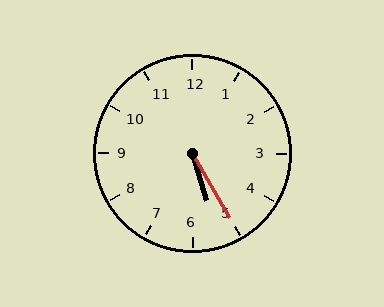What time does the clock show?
5:25.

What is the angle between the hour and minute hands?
Approximately 12 degrees.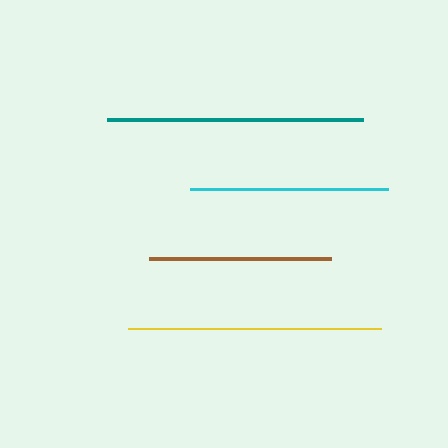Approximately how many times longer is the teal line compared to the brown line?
The teal line is approximately 1.4 times the length of the brown line.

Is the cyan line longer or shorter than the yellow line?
The yellow line is longer than the cyan line.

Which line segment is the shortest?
The brown line is the shortest at approximately 182 pixels.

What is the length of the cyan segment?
The cyan segment is approximately 198 pixels long.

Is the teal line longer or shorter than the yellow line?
The teal line is longer than the yellow line.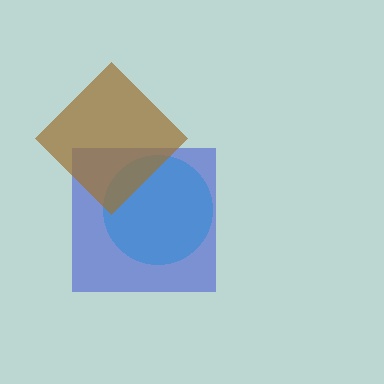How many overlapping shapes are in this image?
There are 3 overlapping shapes in the image.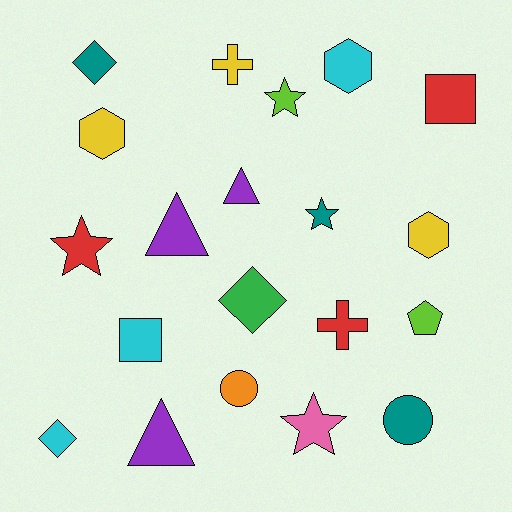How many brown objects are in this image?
There are no brown objects.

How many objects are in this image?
There are 20 objects.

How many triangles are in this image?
There are 3 triangles.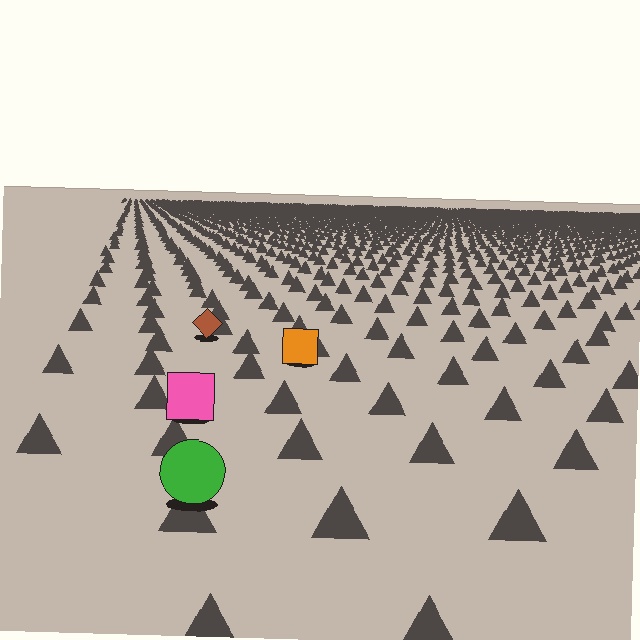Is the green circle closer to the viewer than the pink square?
Yes. The green circle is closer — you can tell from the texture gradient: the ground texture is coarser near it.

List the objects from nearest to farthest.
From nearest to farthest: the green circle, the pink square, the orange square, the brown diamond.